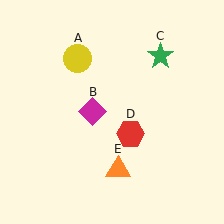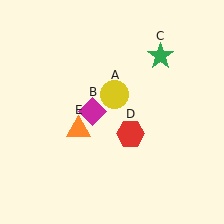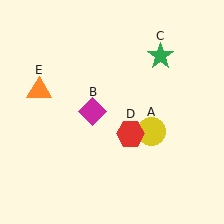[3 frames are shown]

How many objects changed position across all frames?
2 objects changed position: yellow circle (object A), orange triangle (object E).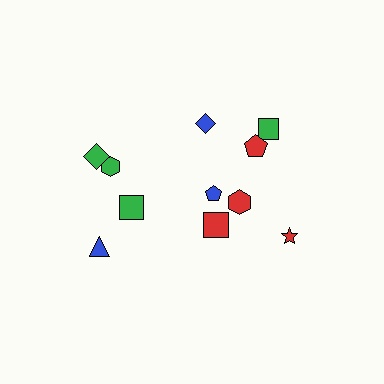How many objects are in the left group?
There are 4 objects.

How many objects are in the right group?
There are 7 objects.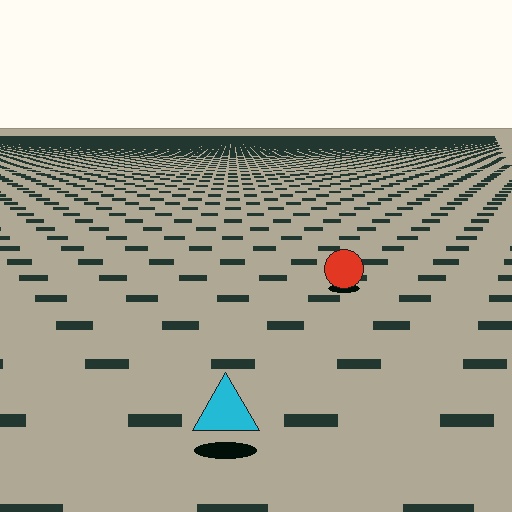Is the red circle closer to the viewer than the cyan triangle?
No. The cyan triangle is closer — you can tell from the texture gradient: the ground texture is coarser near it.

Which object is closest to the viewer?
The cyan triangle is closest. The texture marks near it are larger and more spread out.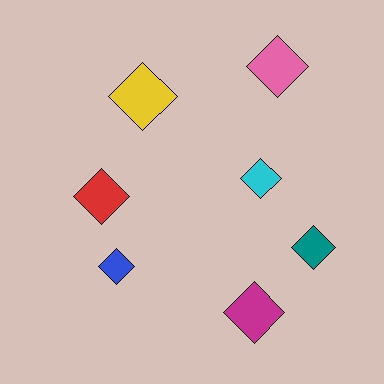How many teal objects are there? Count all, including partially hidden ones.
There is 1 teal object.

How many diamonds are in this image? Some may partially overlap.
There are 7 diamonds.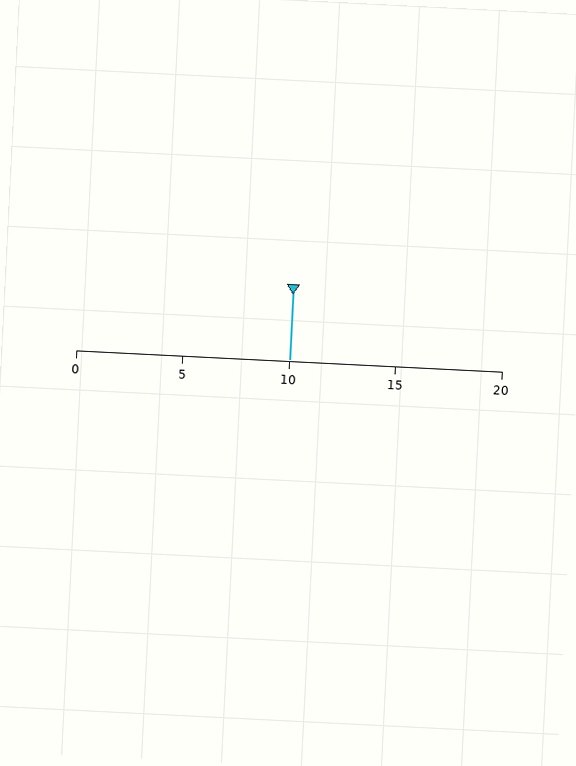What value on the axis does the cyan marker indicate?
The marker indicates approximately 10.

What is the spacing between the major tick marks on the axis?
The major ticks are spaced 5 apart.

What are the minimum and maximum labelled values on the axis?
The axis runs from 0 to 20.